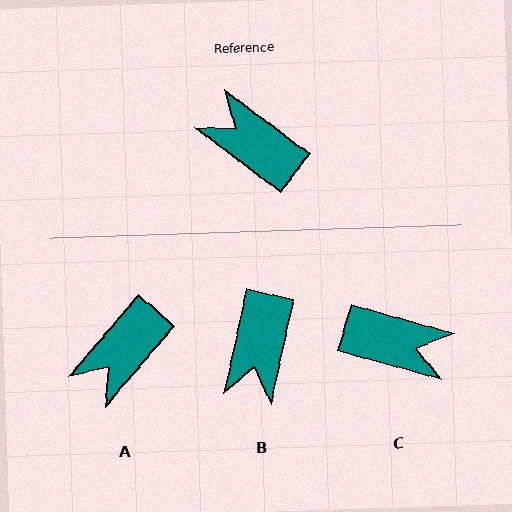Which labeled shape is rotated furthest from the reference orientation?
C, about 159 degrees away.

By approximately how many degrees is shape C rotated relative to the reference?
Approximately 159 degrees clockwise.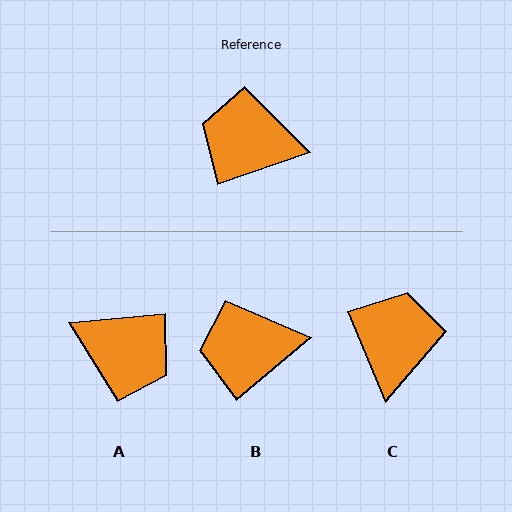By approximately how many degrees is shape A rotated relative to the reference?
Approximately 167 degrees counter-clockwise.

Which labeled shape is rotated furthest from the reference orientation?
A, about 167 degrees away.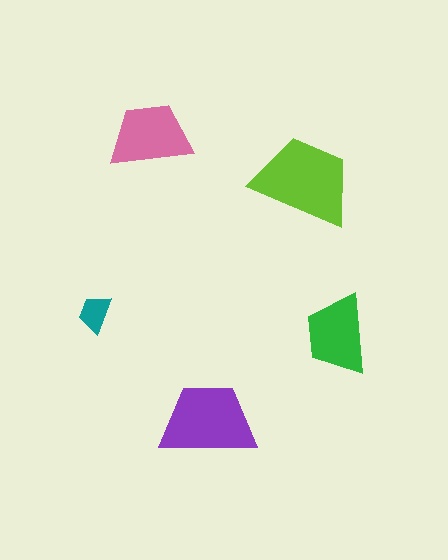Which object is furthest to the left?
The teal trapezoid is leftmost.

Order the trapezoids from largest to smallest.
the lime one, the purple one, the pink one, the green one, the teal one.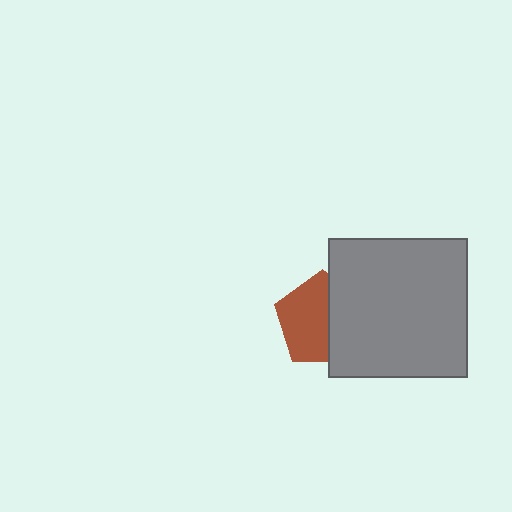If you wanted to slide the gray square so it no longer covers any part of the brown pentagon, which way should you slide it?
Slide it right — that is the most direct way to separate the two shapes.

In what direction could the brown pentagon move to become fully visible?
The brown pentagon could move left. That would shift it out from behind the gray square entirely.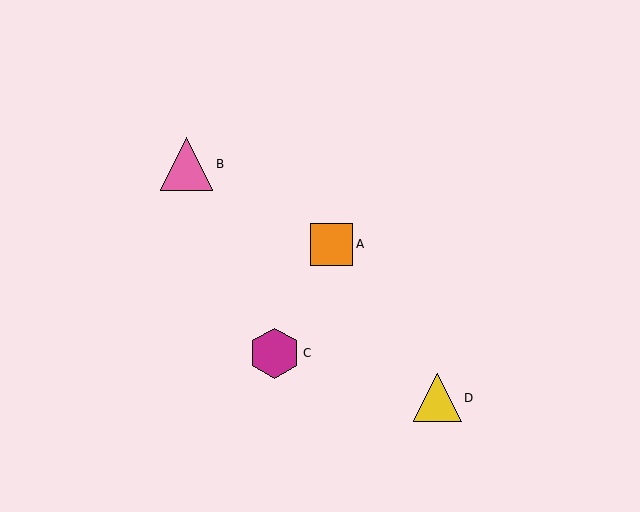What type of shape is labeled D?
Shape D is a yellow triangle.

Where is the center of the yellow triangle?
The center of the yellow triangle is at (437, 398).